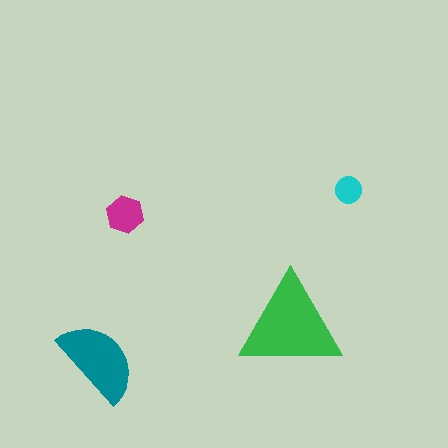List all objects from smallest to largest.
The cyan circle, the magenta hexagon, the teal semicircle, the green triangle.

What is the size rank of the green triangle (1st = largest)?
1st.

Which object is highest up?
The cyan circle is topmost.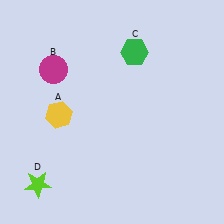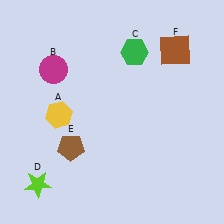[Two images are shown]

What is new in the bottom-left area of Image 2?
A brown pentagon (E) was added in the bottom-left area of Image 2.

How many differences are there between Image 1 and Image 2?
There are 2 differences between the two images.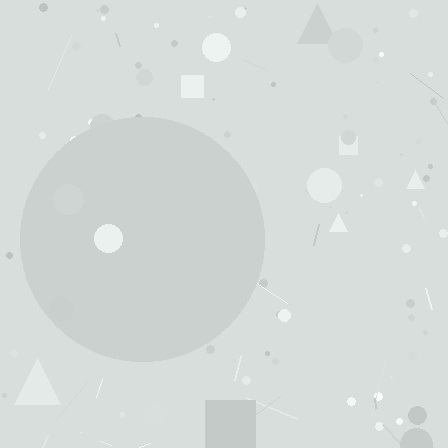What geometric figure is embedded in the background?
A circle is embedded in the background.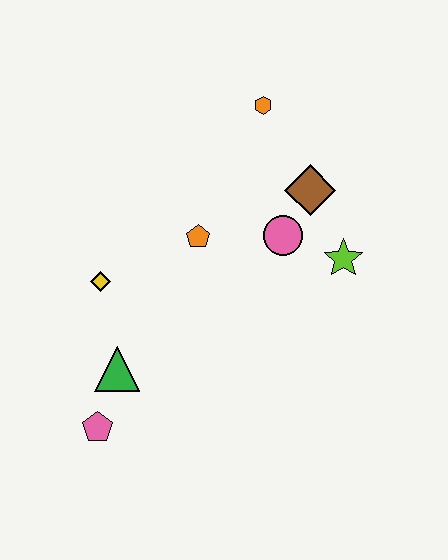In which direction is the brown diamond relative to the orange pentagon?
The brown diamond is to the right of the orange pentagon.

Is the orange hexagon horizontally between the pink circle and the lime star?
No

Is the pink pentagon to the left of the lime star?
Yes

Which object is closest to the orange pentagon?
The pink circle is closest to the orange pentagon.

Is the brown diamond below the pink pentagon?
No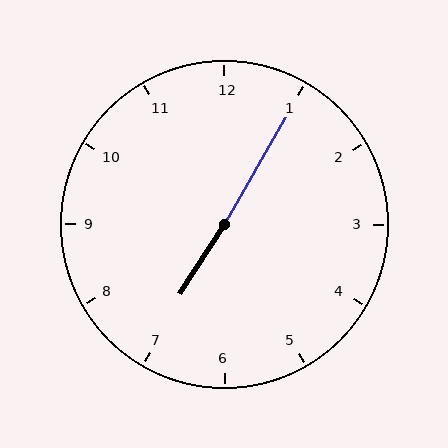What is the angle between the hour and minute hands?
Approximately 178 degrees.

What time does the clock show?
7:05.